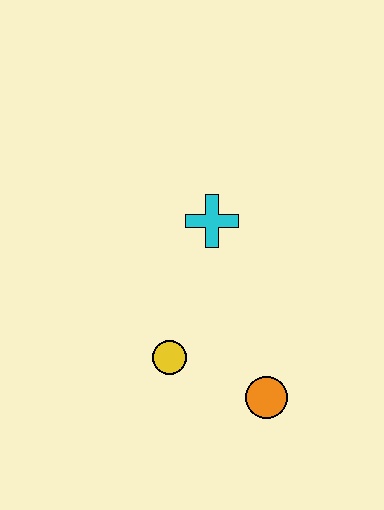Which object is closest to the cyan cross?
The yellow circle is closest to the cyan cross.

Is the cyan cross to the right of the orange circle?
No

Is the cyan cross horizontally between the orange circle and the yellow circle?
Yes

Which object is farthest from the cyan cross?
The orange circle is farthest from the cyan cross.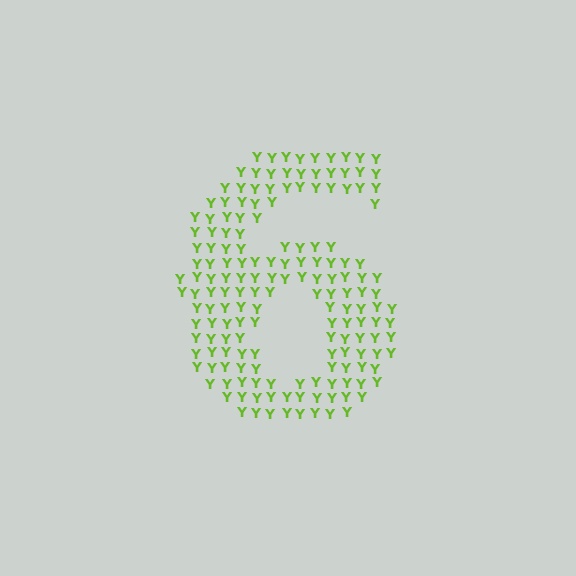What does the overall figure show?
The overall figure shows the digit 6.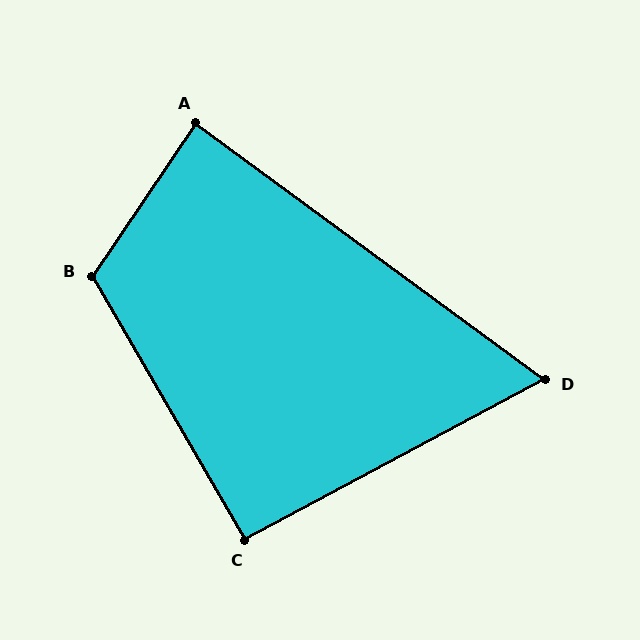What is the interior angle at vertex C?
Approximately 92 degrees (approximately right).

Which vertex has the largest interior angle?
B, at approximately 116 degrees.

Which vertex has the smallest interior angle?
D, at approximately 64 degrees.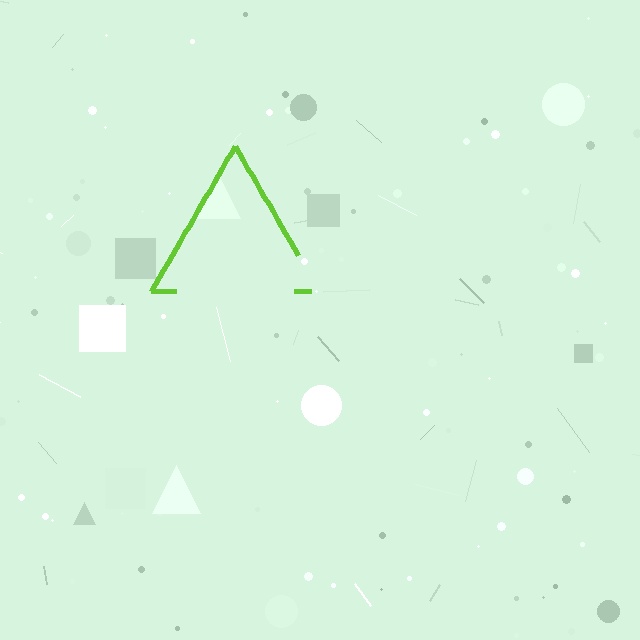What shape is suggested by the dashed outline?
The dashed outline suggests a triangle.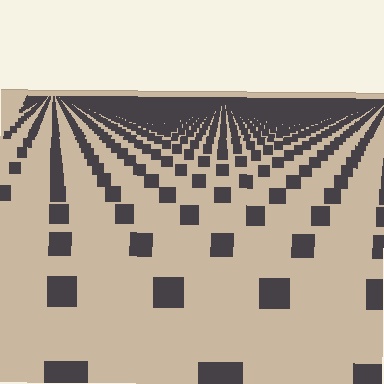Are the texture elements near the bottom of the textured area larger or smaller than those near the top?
Larger. Near the bottom, elements are closer to the viewer and appear at a bigger on-screen size.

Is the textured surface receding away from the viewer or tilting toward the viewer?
The surface is receding away from the viewer. Texture elements get smaller and denser toward the top.